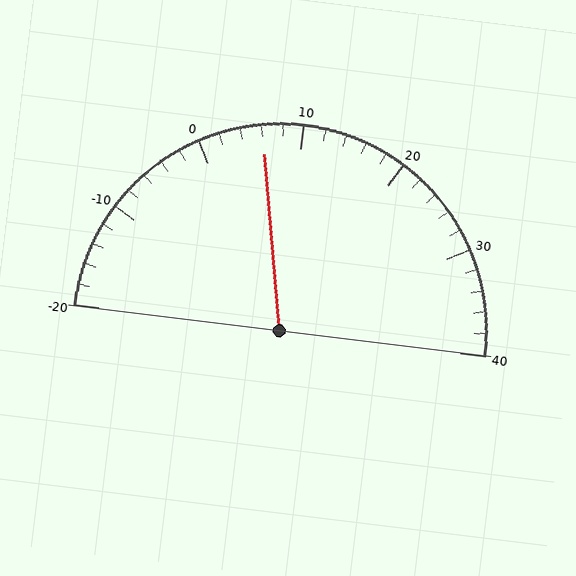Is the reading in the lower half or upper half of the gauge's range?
The reading is in the lower half of the range (-20 to 40).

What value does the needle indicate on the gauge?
The needle indicates approximately 6.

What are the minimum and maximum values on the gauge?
The gauge ranges from -20 to 40.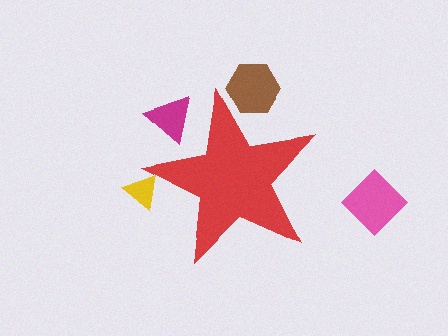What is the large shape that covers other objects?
A red star.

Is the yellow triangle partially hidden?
Yes, the yellow triangle is partially hidden behind the red star.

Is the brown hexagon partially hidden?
Yes, the brown hexagon is partially hidden behind the red star.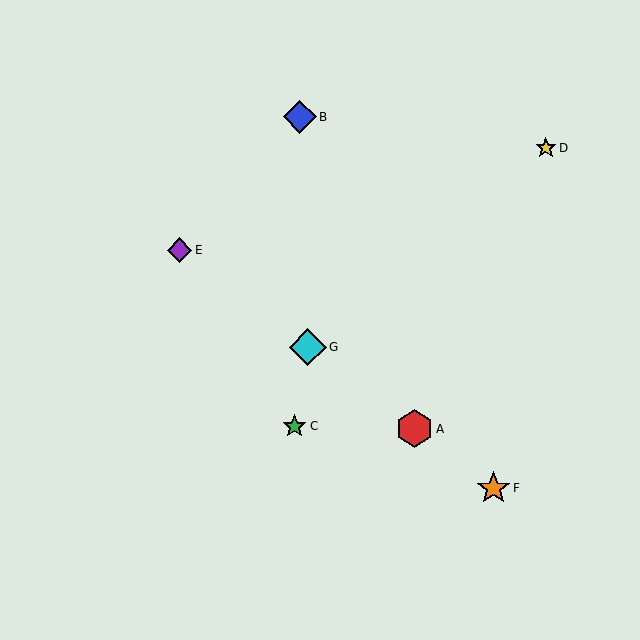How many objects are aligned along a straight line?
4 objects (A, E, F, G) are aligned along a straight line.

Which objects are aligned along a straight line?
Objects A, E, F, G are aligned along a straight line.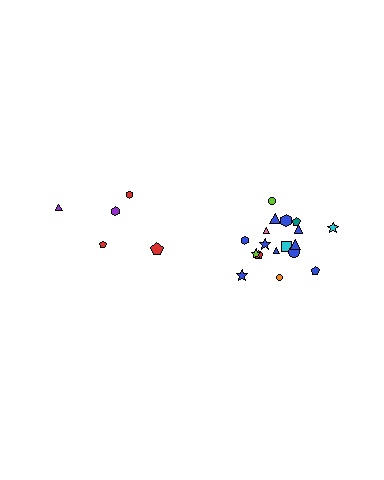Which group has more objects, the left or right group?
The right group.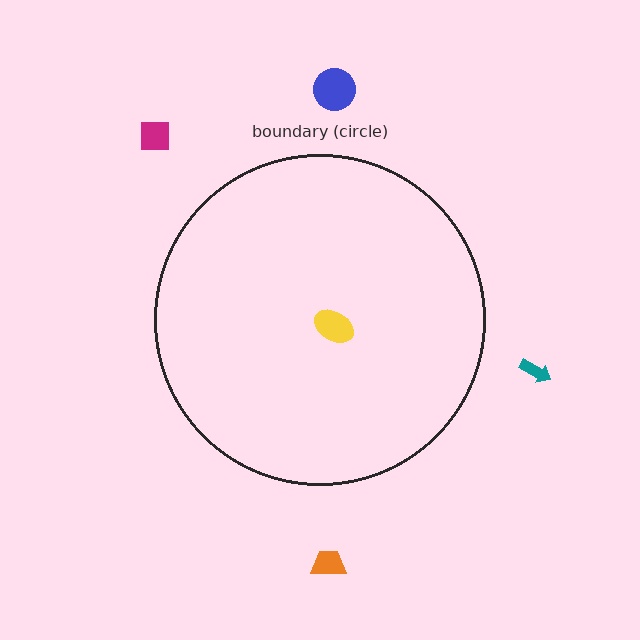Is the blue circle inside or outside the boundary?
Outside.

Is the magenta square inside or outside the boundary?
Outside.